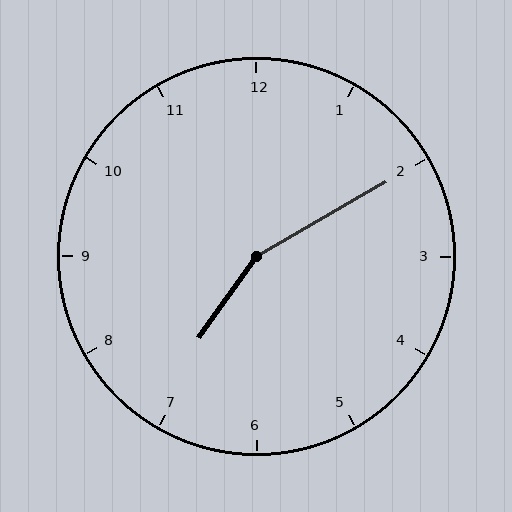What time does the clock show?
7:10.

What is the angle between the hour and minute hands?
Approximately 155 degrees.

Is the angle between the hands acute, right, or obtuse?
It is obtuse.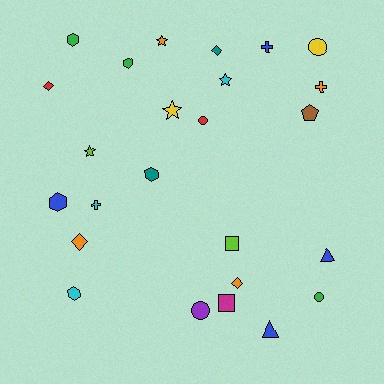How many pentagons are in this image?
There is 1 pentagon.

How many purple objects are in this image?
There is 1 purple object.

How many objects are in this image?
There are 25 objects.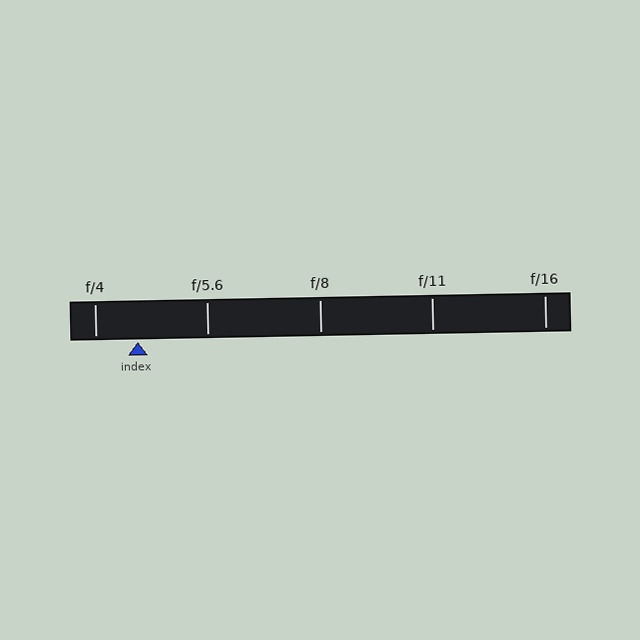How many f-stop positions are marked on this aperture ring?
There are 5 f-stop positions marked.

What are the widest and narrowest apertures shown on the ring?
The widest aperture shown is f/4 and the narrowest is f/16.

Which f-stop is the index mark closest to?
The index mark is closest to f/4.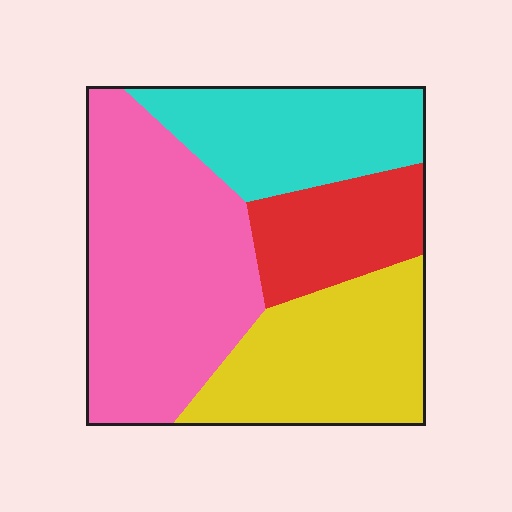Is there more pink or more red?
Pink.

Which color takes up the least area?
Red, at roughly 15%.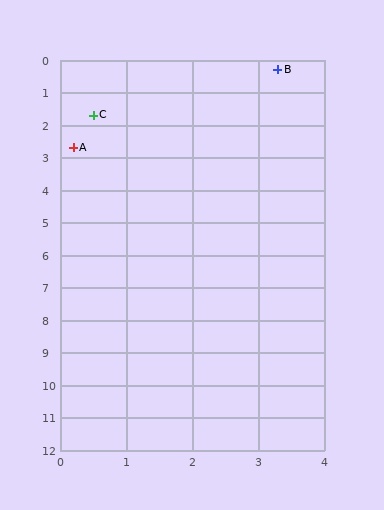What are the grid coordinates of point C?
Point C is at approximately (0.5, 1.7).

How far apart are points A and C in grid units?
Points A and C are about 1.0 grid units apart.